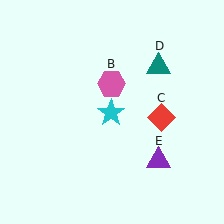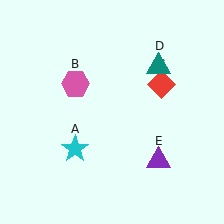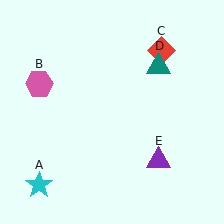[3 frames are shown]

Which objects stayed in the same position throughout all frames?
Teal triangle (object D) and purple triangle (object E) remained stationary.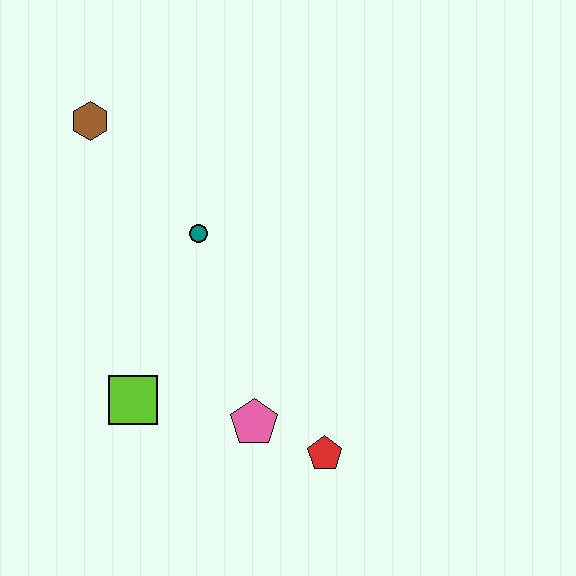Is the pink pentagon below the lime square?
Yes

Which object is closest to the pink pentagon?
The red pentagon is closest to the pink pentagon.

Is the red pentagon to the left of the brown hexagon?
No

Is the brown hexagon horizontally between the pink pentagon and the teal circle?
No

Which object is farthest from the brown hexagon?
The red pentagon is farthest from the brown hexagon.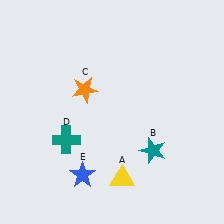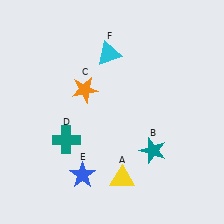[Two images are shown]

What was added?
A cyan triangle (F) was added in Image 2.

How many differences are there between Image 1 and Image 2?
There is 1 difference between the two images.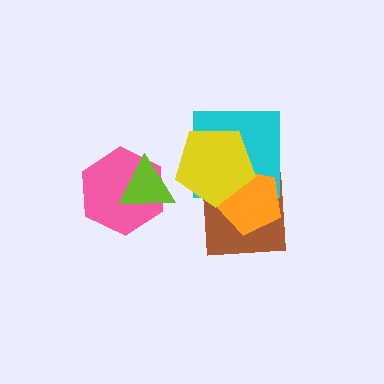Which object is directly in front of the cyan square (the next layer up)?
The orange pentagon is directly in front of the cyan square.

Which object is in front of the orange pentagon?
The yellow pentagon is in front of the orange pentagon.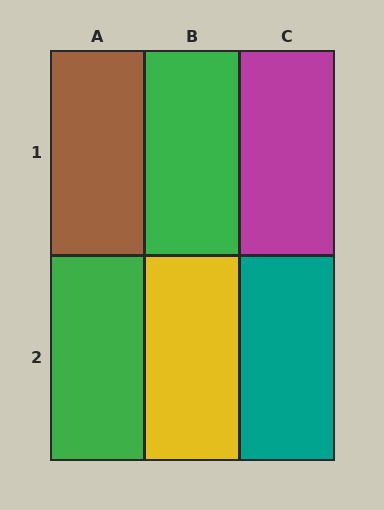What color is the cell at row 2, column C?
Teal.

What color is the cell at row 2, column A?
Green.